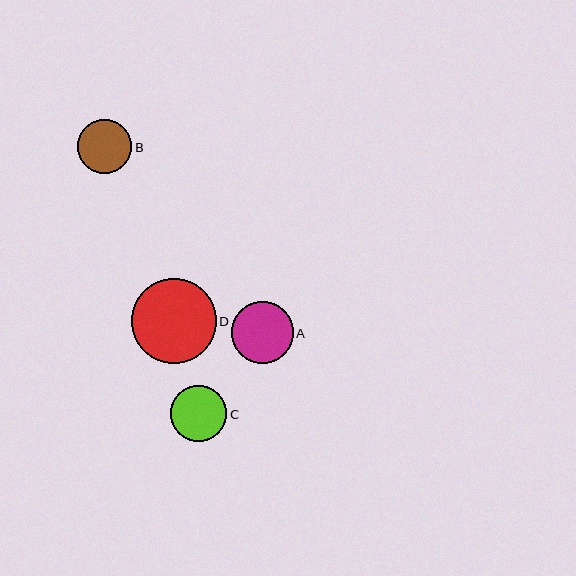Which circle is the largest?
Circle D is the largest with a size of approximately 85 pixels.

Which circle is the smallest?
Circle B is the smallest with a size of approximately 54 pixels.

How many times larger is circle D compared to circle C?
Circle D is approximately 1.5 times the size of circle C.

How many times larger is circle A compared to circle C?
Circle A is approximately 1.1 times the size of circle C.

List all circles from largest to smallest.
From largest to smallest: D, A, C, B.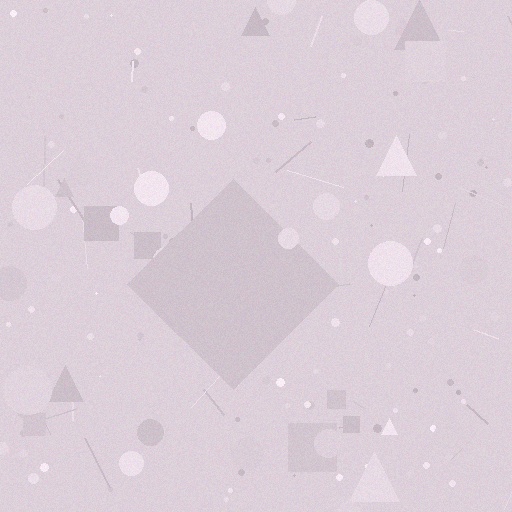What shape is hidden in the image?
A diamond is hidden in the image.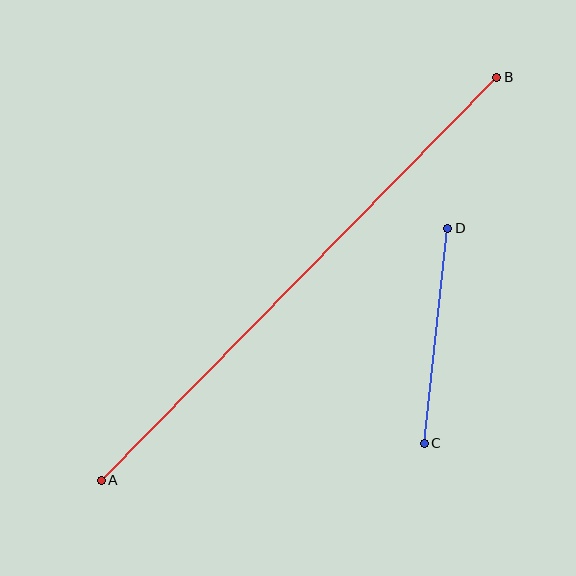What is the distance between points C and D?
The distance is approximately 216 pixels.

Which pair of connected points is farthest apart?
Points A and B are farthest apart.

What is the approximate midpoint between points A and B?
The midpoint is at approximately (299, 279) pixels.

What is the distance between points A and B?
The distance is approximately 564 pixels.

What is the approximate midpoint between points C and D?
The midpoint is at approximately (436, 336) pixels.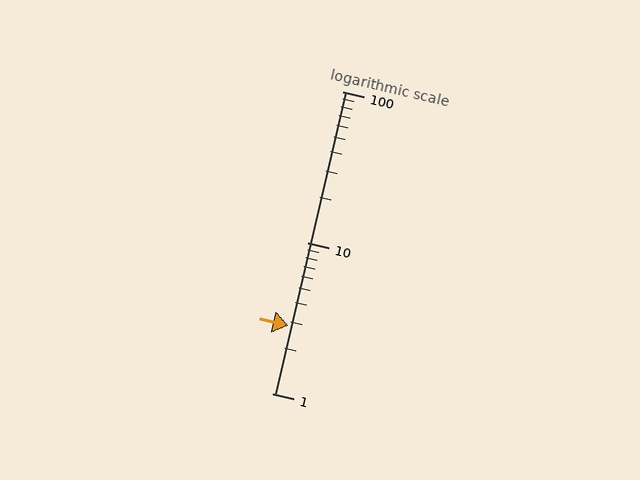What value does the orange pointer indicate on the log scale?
The pointer indicates approximately 2.8.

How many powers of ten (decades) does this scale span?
The scale spans 2 decades, from 1 to 100.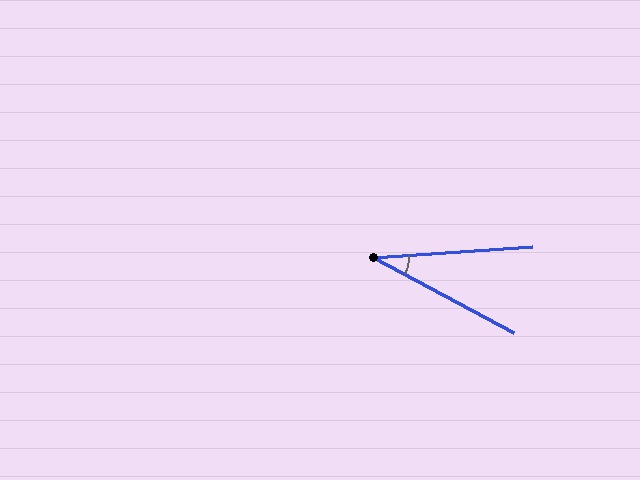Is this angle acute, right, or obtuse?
It is acute.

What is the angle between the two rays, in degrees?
Approximately 32 degrees.